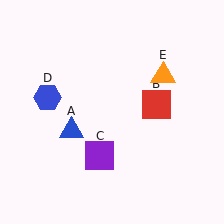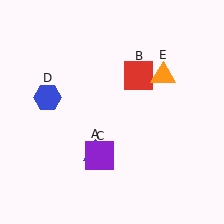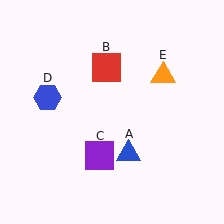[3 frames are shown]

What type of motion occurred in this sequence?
The blue triangle (object A), red square (object B) rotated counterclockwise around the center of the scene.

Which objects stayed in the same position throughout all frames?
Purple square (object C) and blue hexagon (object D) and orange triangle (object E) remained stationary.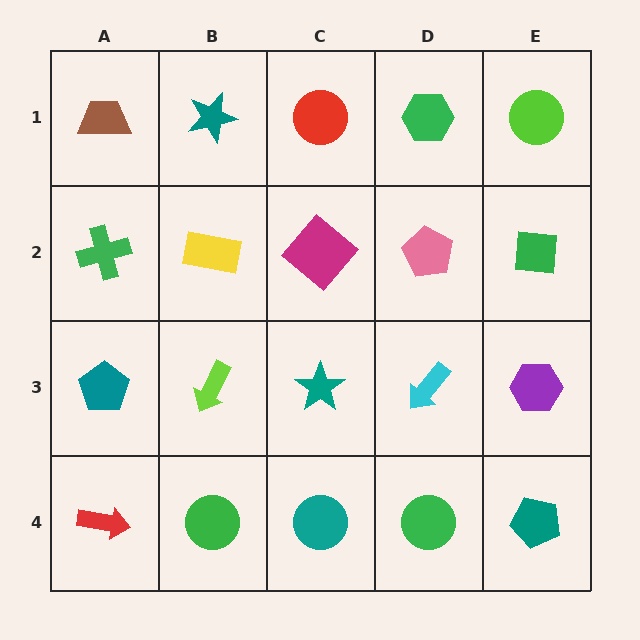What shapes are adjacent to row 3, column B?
A yellow rectangle (row 2, column B), a green circle (row 4, column B), a teal pentagon (row 3, column A), a teal star (row 3, column C).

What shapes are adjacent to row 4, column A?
A teal pentagon (row 3, column A), a green circle (row 4, column B).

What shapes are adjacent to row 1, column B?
A yellow rectangle (row 2, column B), a brown trapezoid (row 1, column A), a red circle (row 1, column C).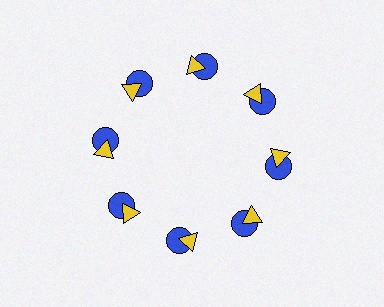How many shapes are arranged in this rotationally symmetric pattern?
There are 16 shapes, arranged in 8 groups of 2.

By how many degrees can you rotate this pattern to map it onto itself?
The pattern maps onto itself every 45 degrees of rotation.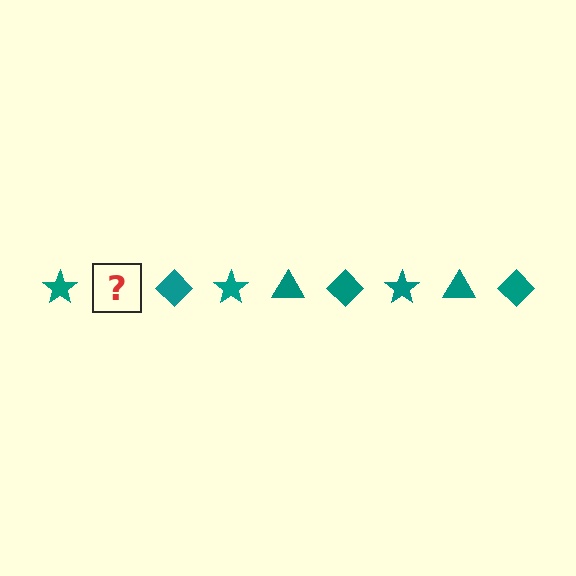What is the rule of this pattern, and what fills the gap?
The rule is that the pattern cycles through star, triangle, diamond shapes in teal. The gap should be filled with a teal triangle.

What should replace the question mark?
The question mark should be replaced with a teal triangle.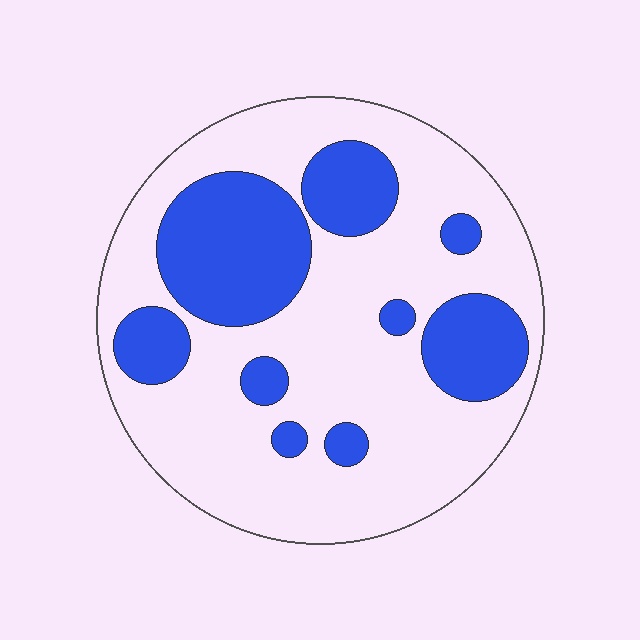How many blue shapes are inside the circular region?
9.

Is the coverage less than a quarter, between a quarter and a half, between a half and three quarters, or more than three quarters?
Between a quarter and a half.